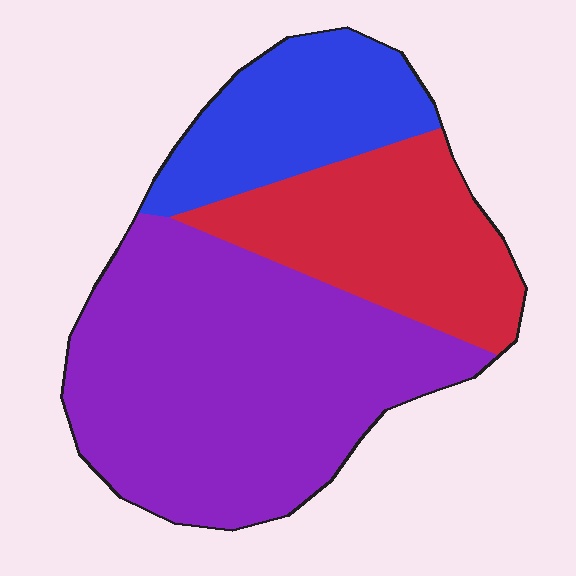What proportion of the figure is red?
Red takes up about one quarter (1/4) of the figure.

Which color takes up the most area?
Purple, at roughly 55%.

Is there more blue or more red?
Red.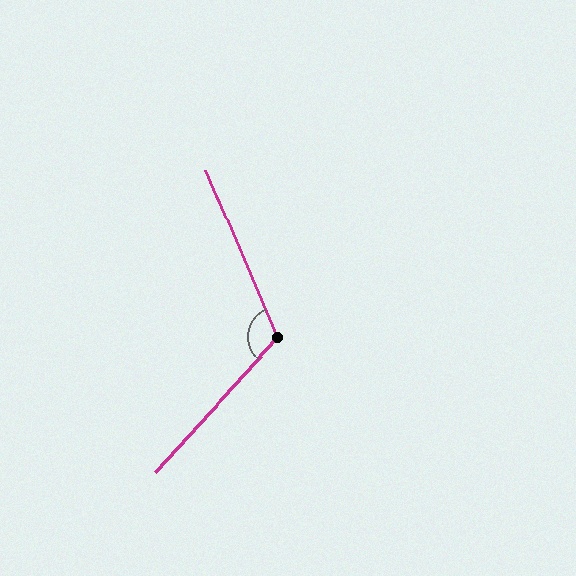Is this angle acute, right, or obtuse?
It is obtuse.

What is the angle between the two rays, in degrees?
Approximately 114 degrees.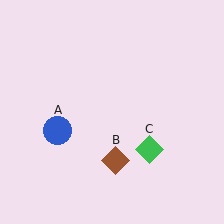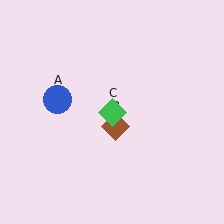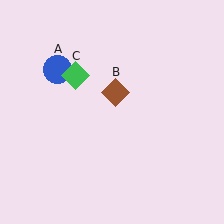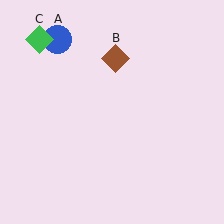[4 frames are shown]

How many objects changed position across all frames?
3 objects changed position: blue circle (object A), brown diamond (object B), green diamond (object C).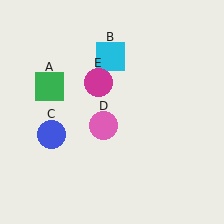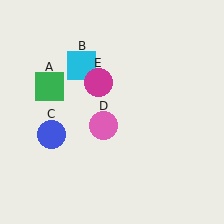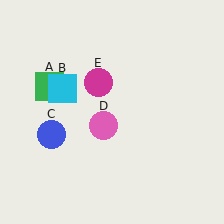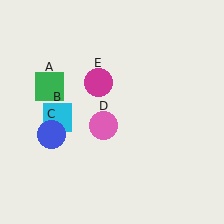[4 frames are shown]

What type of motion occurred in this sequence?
The cyan square (object B) rotated counterclockwise around the center of the scene.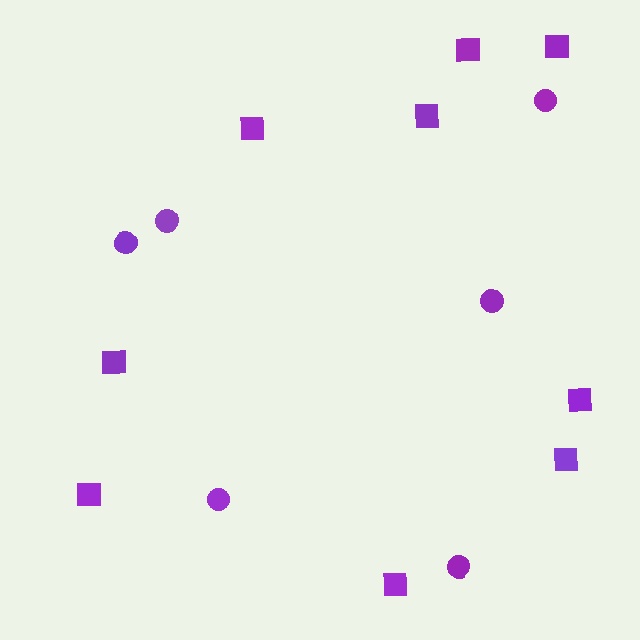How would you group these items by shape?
There are 2 groups: one group of squares (9) and one group of circles (6).